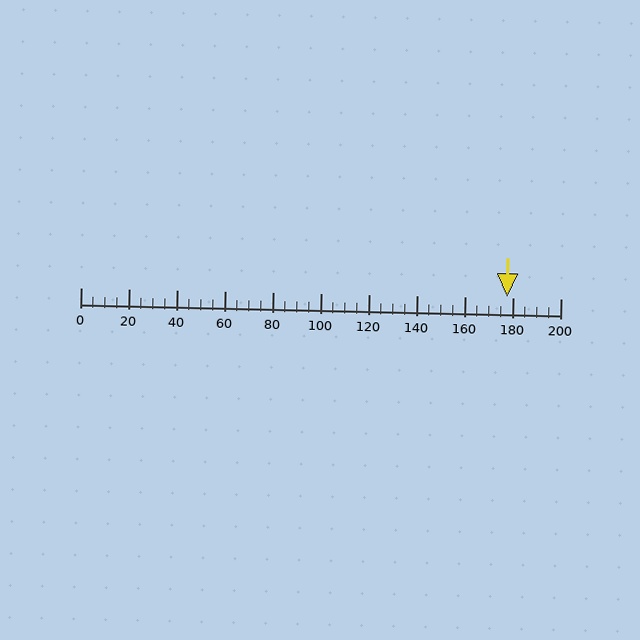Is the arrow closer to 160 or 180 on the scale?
The arrow is closer to 180.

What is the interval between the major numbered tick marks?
The major tick marks are spaced 20 units apart.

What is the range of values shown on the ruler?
The ruler shows values from 0 to 200.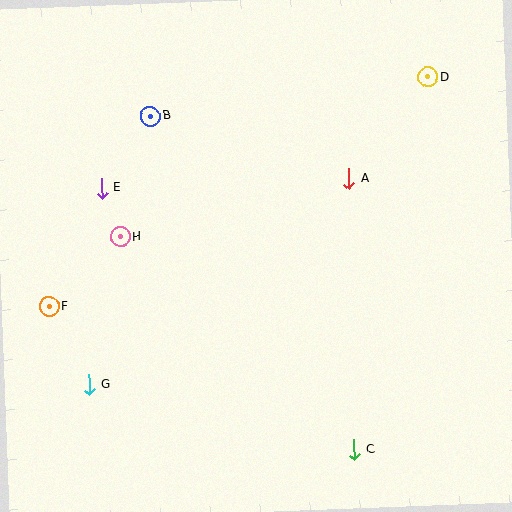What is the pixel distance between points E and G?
The distance between E and G is 197 pixels.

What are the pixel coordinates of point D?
Point D is at (428, 77).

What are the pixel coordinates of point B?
Point B is at (151, 116).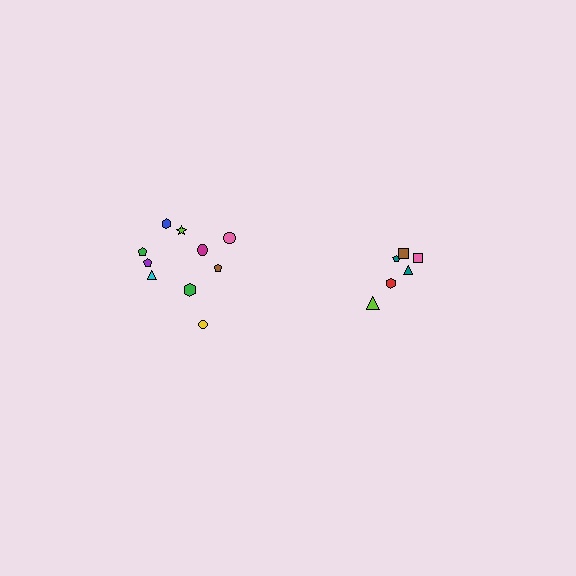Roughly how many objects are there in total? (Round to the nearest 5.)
Roughly 15 objects in total.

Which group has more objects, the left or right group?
The left group.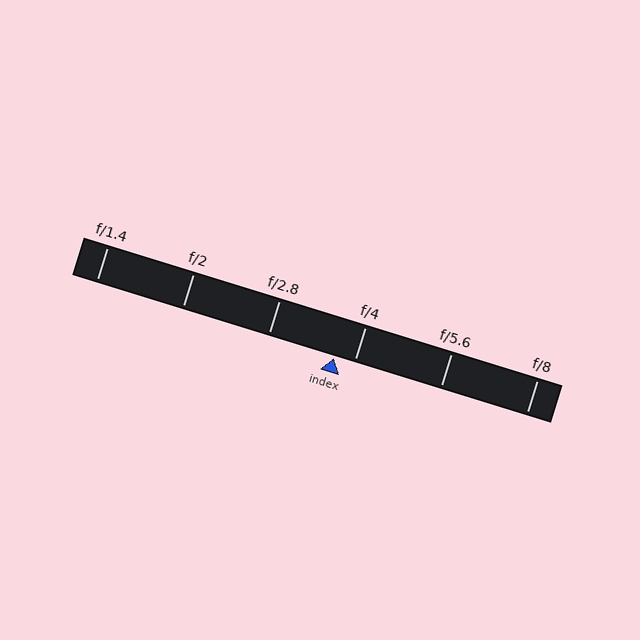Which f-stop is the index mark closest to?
The index mark is closest to f/4.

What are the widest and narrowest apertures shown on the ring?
The widest aperture shown is f/1.4 and the narrowest is f/8.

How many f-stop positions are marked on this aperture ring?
There are 6 f-stop positions marked.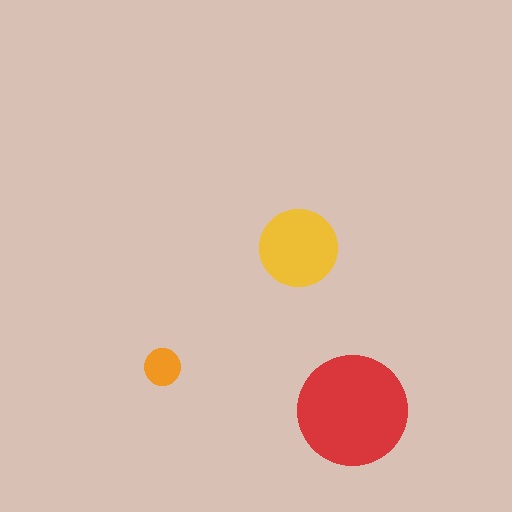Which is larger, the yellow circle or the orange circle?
The yellow one.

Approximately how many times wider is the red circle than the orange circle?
About 3 times wider.